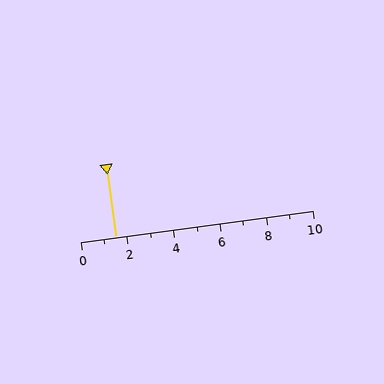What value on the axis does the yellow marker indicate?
The marker indicates approximately 1.5.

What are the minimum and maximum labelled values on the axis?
The axis runs from 0 to 10.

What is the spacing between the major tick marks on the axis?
The major ticks are spaced 2 apart.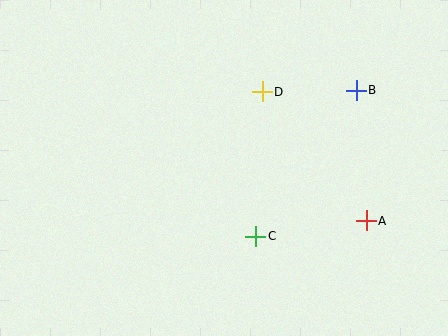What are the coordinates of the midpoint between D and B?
The midpoint between D and B is at (309, 91).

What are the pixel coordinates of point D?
Point D is at (262, 92).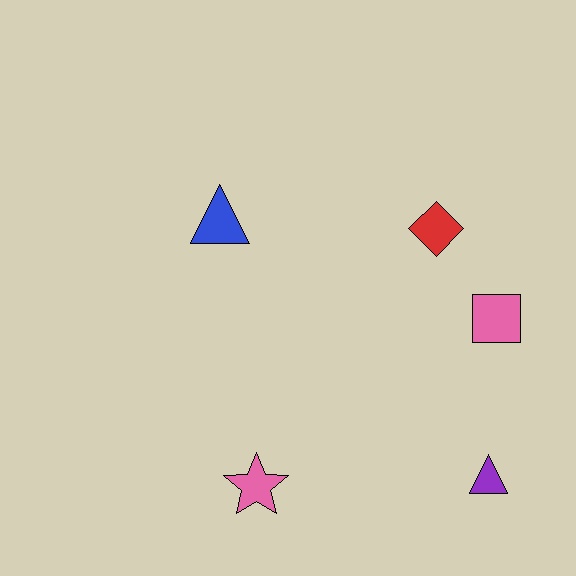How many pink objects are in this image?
There are 2 pink objects.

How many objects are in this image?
There are 5 objects.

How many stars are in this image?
There is 1 star.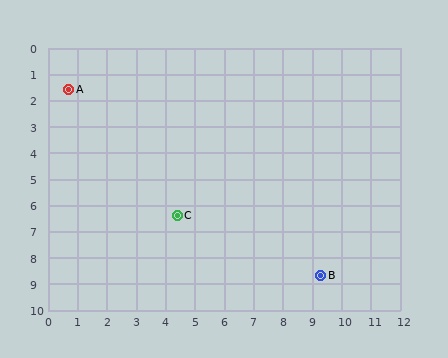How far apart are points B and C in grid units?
Points B and C are about 5.4 grid units apart.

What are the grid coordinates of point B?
Point B is at approximately (9.3, 8.7).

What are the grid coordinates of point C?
Point C is at approximately (4.4, 6.4).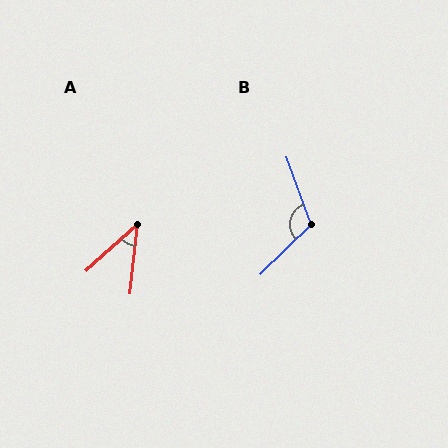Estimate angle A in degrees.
Approximately 42 degrees.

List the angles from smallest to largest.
A (42°), B (114°).